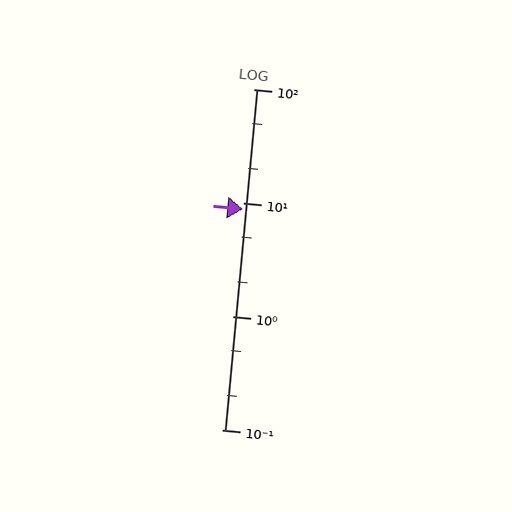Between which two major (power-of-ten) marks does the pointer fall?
The pointer is between 1 and 10.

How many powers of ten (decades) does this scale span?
The scale spans 3 decades, from 0.1 to 100.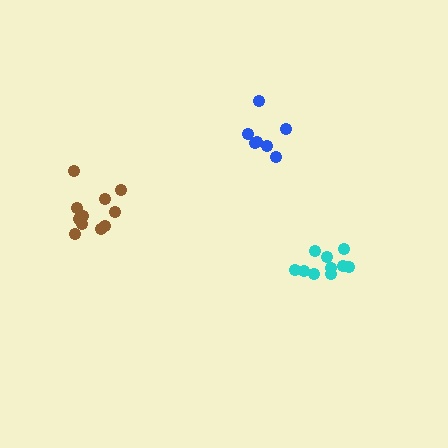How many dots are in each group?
Group 1: 11 dots, Group 2: 10 dots, Group 3: 7 dots (28 total).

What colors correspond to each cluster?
The clusters are colored: brown, cyan, blue.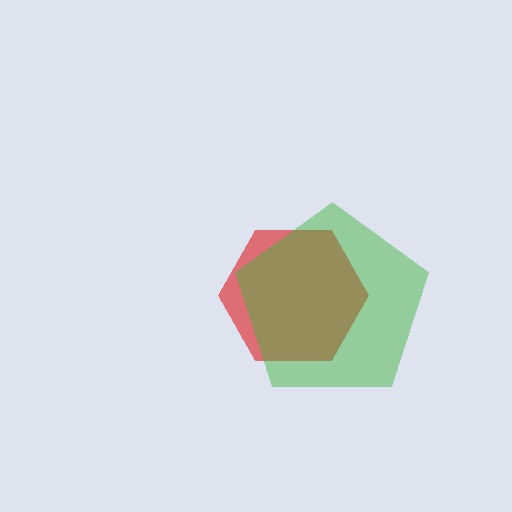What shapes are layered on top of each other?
The layered shapes are: a red hexagon, a green pentagon.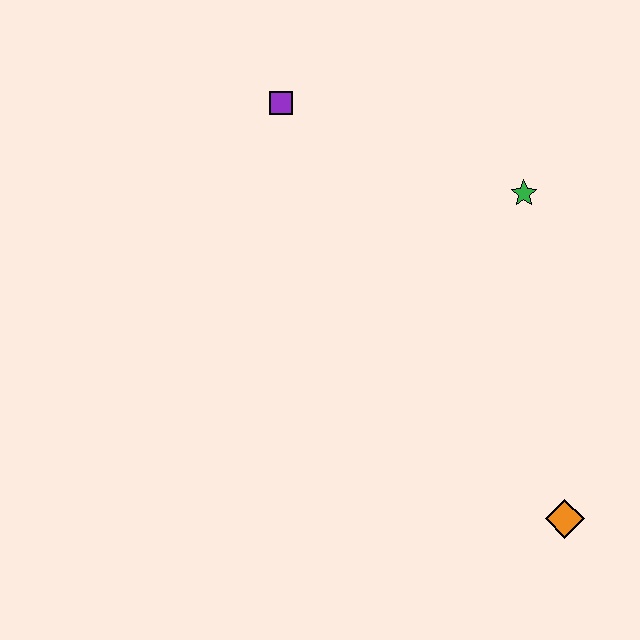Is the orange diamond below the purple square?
Yes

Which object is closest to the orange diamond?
The green star is closest to the orange diamond.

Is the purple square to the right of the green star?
No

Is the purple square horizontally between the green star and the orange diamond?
No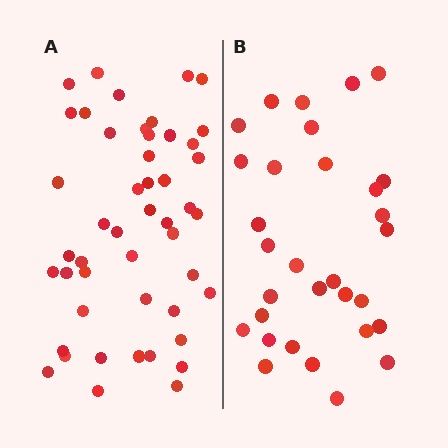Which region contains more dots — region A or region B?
Region A (the left region) has more dots.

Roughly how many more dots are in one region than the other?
Region A has approximately 15 more dots than region B.